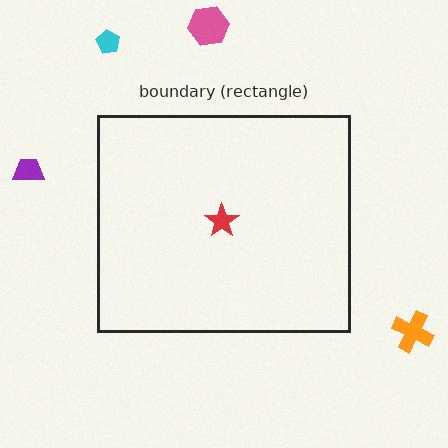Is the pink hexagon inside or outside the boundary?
Outside.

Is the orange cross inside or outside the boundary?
Outside.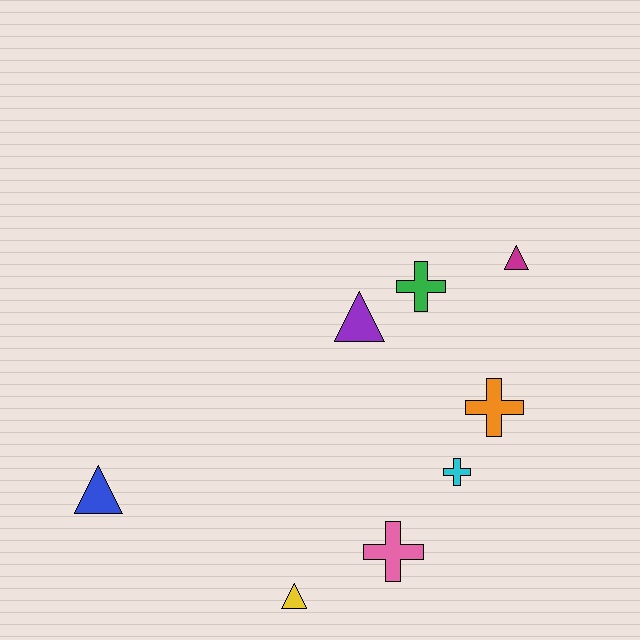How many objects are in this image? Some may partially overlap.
There are 8 objects.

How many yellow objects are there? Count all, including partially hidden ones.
There is 1 yellow object.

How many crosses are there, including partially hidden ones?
There are 4 crosses.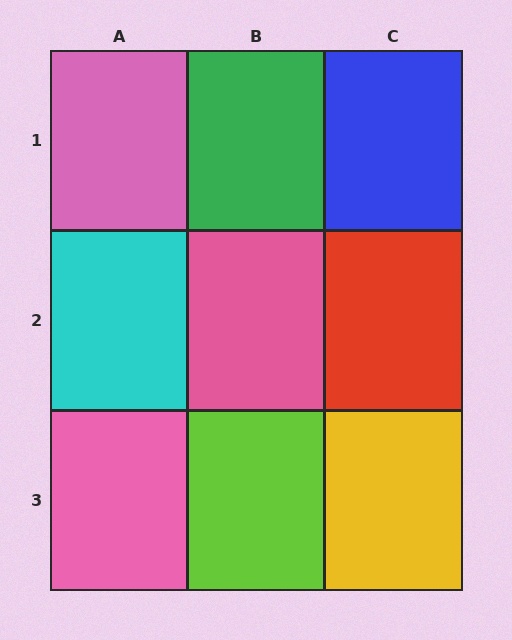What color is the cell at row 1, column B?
Green.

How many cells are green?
1 cell is green.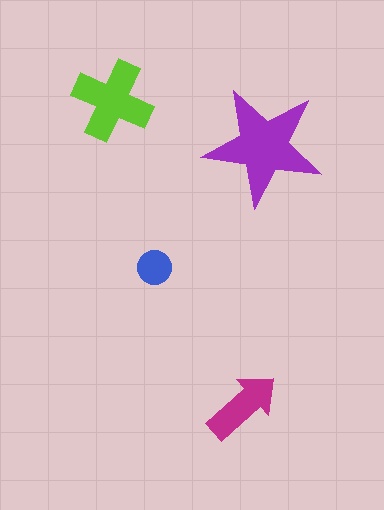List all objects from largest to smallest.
The purple star, the lime cross, the magenta arrow, the blue circle.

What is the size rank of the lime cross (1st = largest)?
2nd.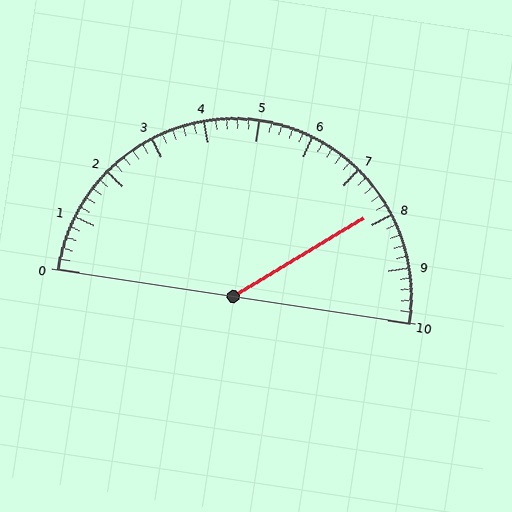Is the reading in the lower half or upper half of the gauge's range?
The reading is in the upper half of the range (0 to 10).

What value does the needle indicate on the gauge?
The needle indicates approximately 7.8.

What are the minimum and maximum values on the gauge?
The gauge ranges from 0 to 10.